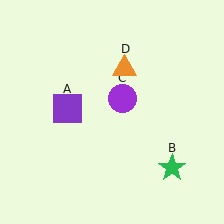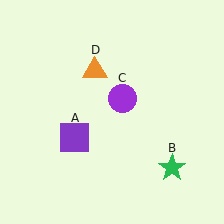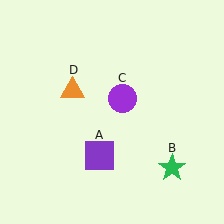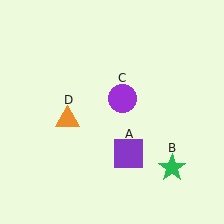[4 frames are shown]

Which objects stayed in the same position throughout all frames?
Green star (object B) and purple circle (object C) remained stationary.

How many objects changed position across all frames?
2 objects changed position: purple square (object A), orange triangle (object D).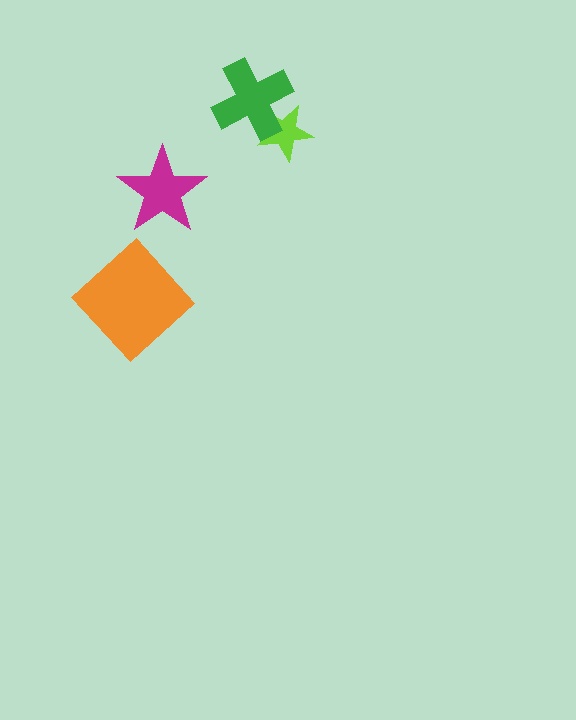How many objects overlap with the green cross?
1 object overlaps with the green cross.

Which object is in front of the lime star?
The green cross is in front of the lime star.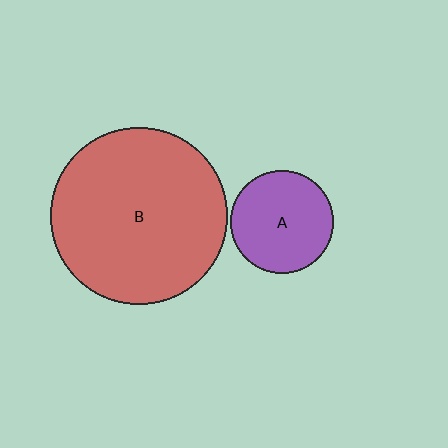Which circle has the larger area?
Circle B (red).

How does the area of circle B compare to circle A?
Approximately 3.0 times.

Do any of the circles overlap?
No, none of the circles overlap.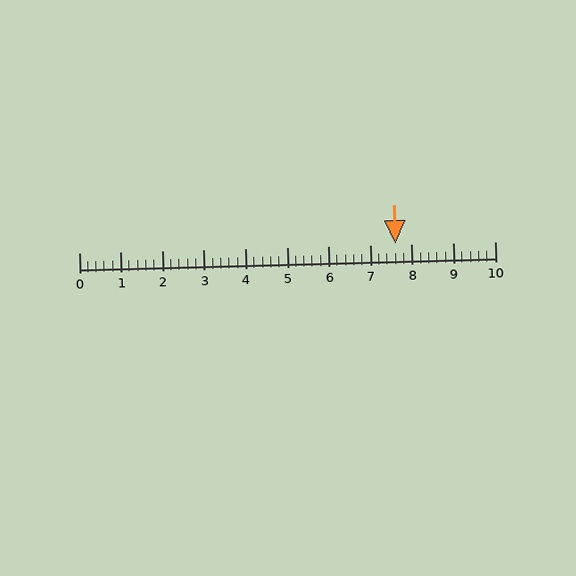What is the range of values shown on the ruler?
The ruler shows values from 0 to 10.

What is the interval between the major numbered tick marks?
The major tick marks are spaced 1 units apart.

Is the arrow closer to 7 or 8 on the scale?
The arrow is closer to 8.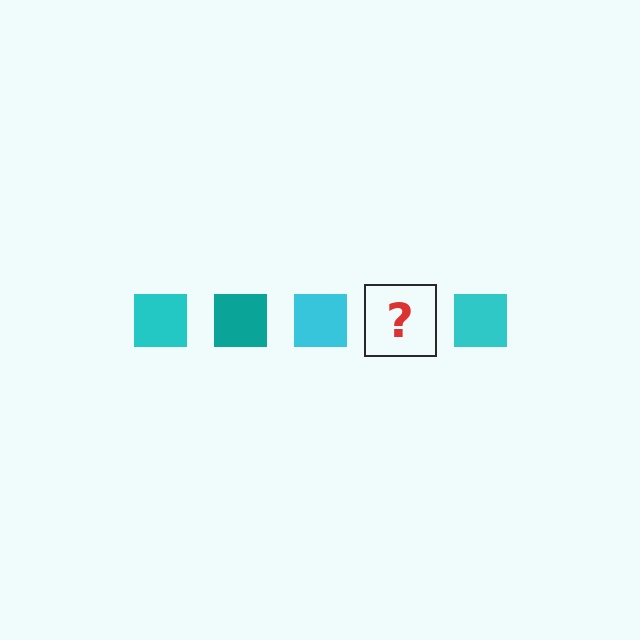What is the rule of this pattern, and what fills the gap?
The rule is that the pattern cycles through cyan, teal squares. The gap should be filled with a teal square.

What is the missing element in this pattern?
The missing element is a teal square.